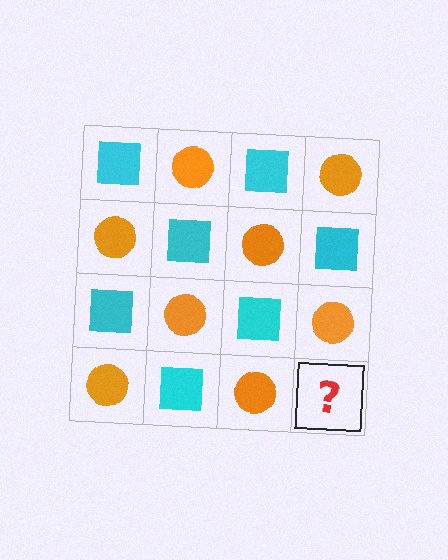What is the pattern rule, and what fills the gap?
The rule is that it alternates cyan square and orange circle in a checkerboard pattern. The gap should be filled with a cyan square.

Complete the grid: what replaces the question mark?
The question mark should be replaced with a cyan square.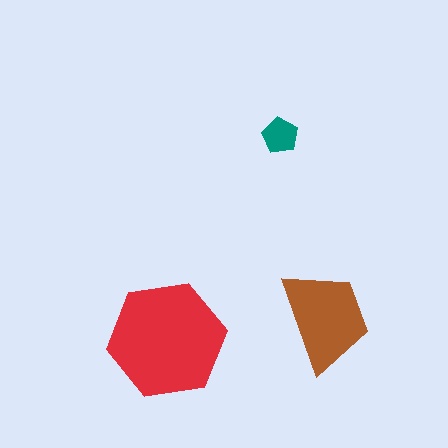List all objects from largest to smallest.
The red hexagon, the brown trapezoid, the teal pentagon.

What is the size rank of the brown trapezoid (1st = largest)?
2nd.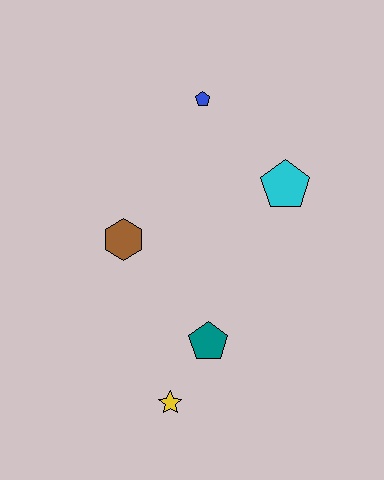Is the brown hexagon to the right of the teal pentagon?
No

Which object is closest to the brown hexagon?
The teal pentagon is closest to the brown hexagon.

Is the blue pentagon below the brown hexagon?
No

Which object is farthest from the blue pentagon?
The yellow star is farthest from the blue pentagon.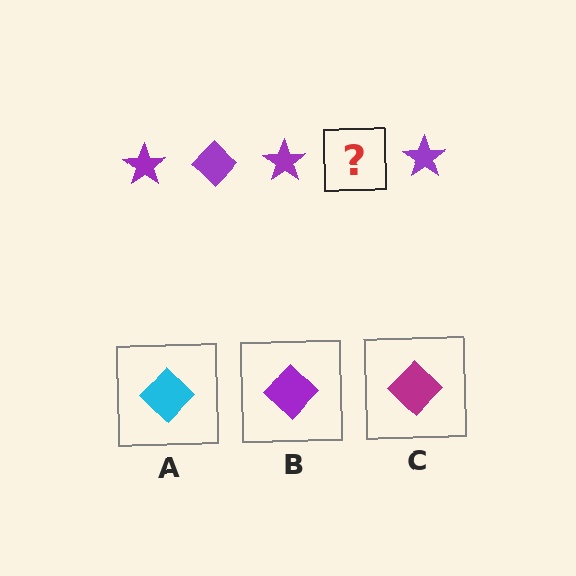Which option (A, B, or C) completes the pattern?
B.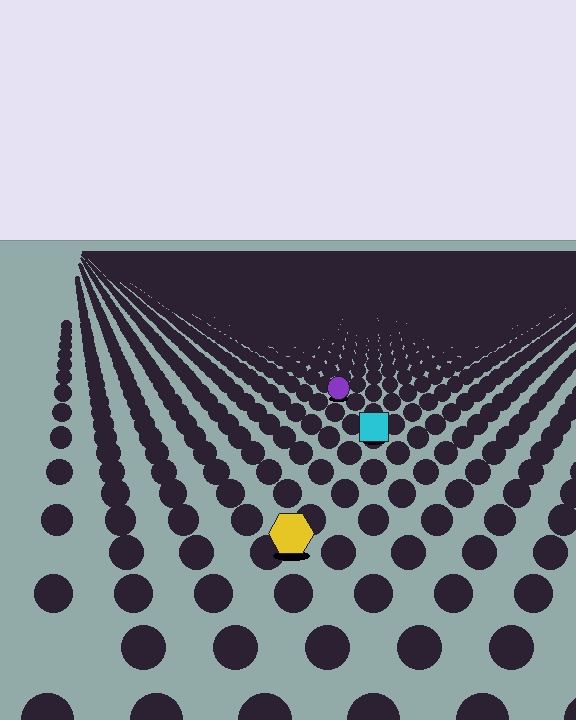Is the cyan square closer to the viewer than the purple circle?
Yes. The cyan square is closer — you can tell from the texture gradient: the ground texture is coarser near it.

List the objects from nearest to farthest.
From nearest to farthest: the yellow hexagon, the cyan square, the purple circle.